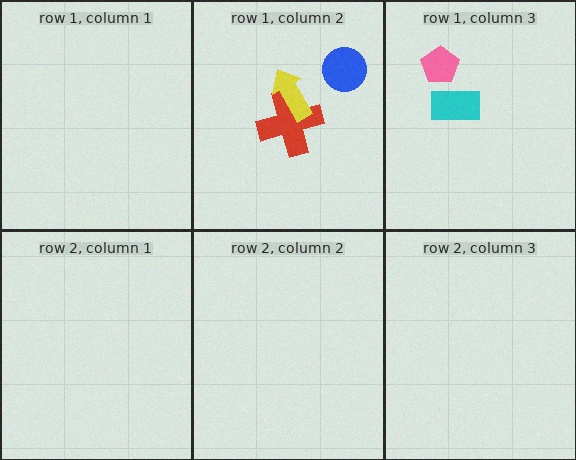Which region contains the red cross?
The row 1, column 2 region.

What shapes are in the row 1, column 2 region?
The red cross, the blue circle, the yellow arrow.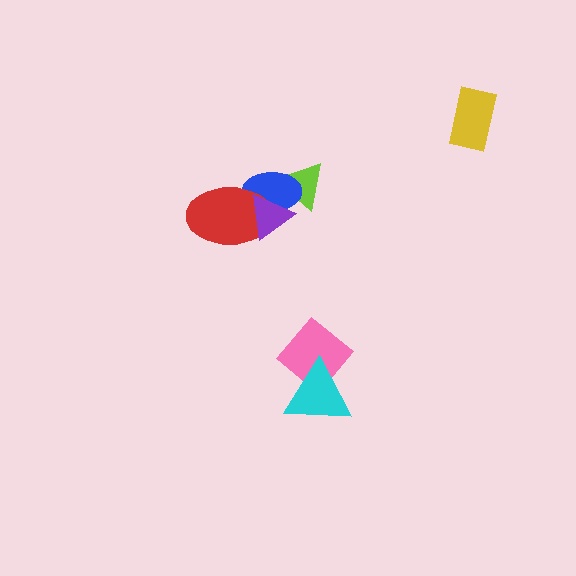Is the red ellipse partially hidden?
Yes, it is partially covered by another shape.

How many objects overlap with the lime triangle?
2 objects overlap with the lime triangle.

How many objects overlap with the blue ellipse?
3 objects overlap with the blue ellipse.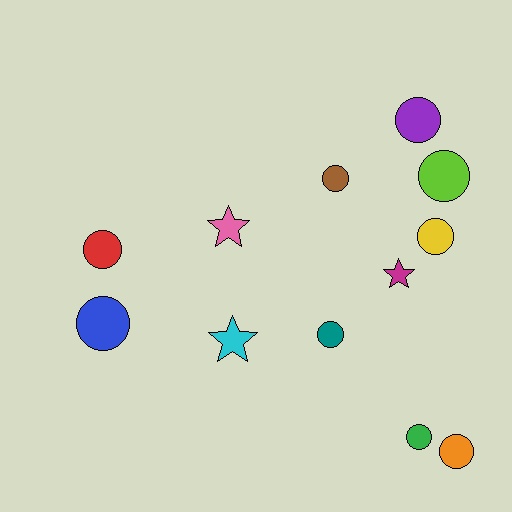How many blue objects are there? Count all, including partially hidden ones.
There is 1 blue object.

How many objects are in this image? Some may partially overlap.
There are 12 objects.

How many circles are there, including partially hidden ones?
There are 9 circles.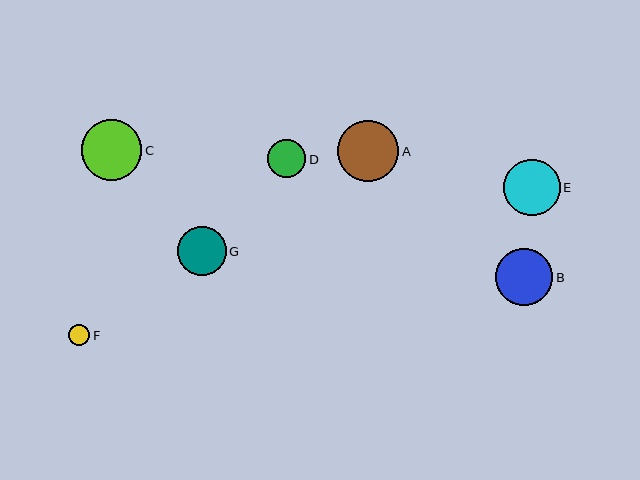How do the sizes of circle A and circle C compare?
Circle A and circle C are approximately the same size.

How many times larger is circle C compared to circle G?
Circle C is approximately 1.2 times the size of circle G.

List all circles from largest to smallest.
From largest to smallest: A, C, B, E, G, D, F.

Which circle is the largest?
Circle A is the largest with a size of approximately 61 pixels.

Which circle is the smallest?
Circle F is the smallest with a size of approximately 21 pixels.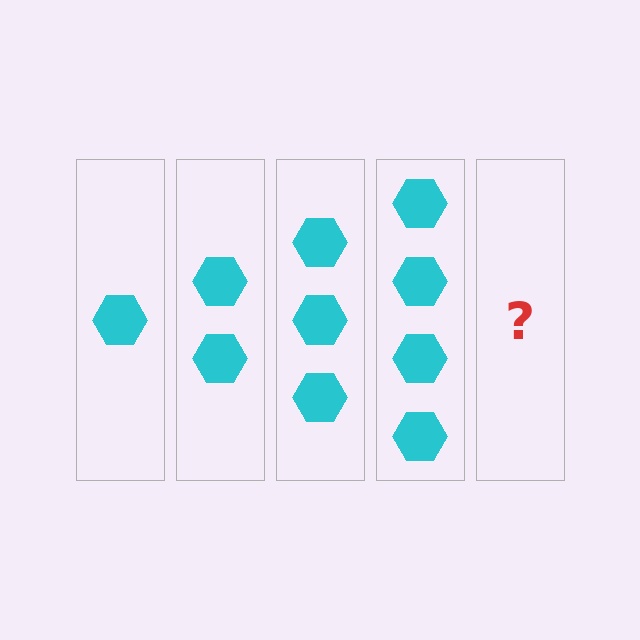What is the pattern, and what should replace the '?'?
The pattern is that each step adds one more hexagon. The '?' should be 5 hexagons.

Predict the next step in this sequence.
The next step is 5 hexagons.